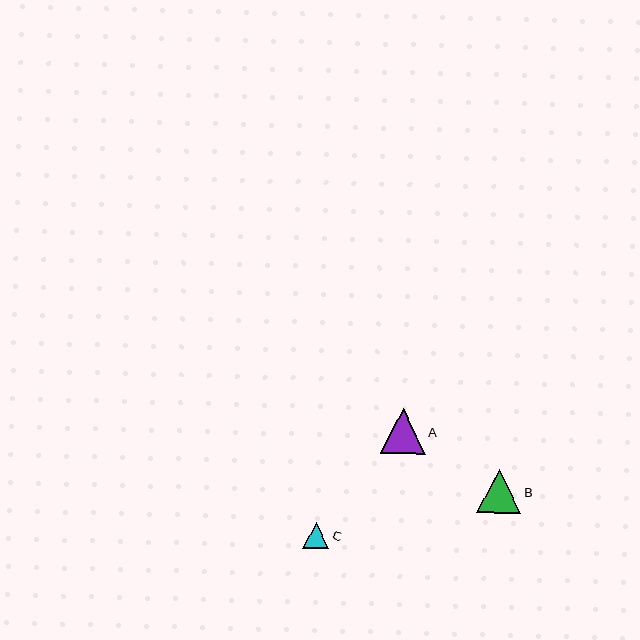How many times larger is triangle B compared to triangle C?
Triangle B is approximately 1.7 times the size of triangle C.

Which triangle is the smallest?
Triangle C is the smallest with a size of approximately 26 pixels.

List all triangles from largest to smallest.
From largest to smallest: A, B, C.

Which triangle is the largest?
Triangle A is the largest with a size of approximately 45 pixels.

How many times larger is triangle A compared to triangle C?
Triangle A is approximately 1.7 times the size of triangle C.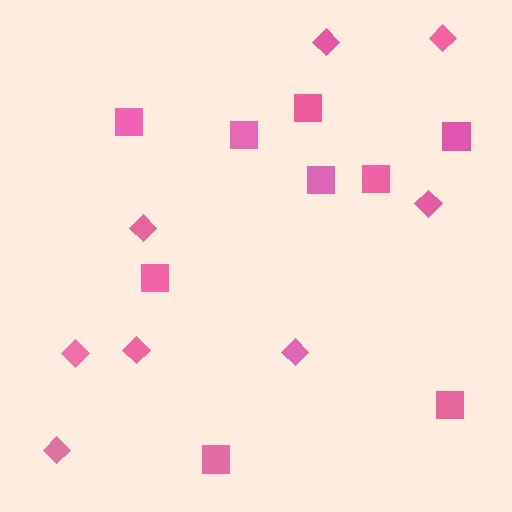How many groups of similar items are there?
There are 2 groups: one group of diamonds (8) and one group of squares (9).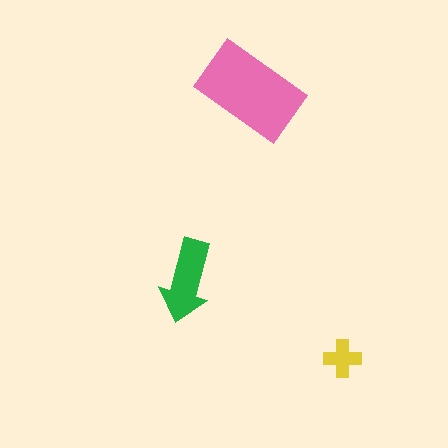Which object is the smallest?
The yellow cross.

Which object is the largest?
The pink rectangle.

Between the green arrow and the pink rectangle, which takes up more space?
The pink rectangle.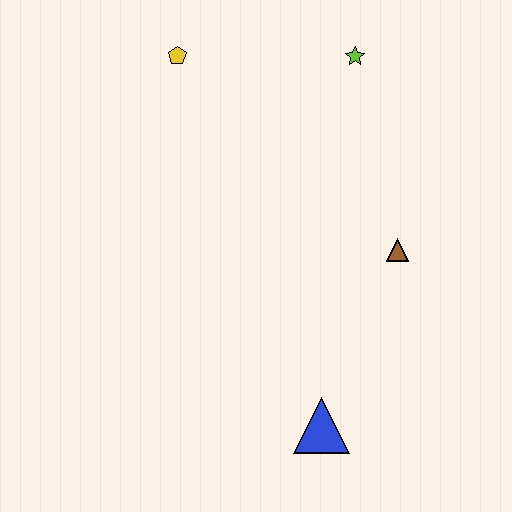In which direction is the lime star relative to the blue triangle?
The lime star is above the blue triangle.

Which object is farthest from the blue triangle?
The yellow pentagon is farthest from the blue triangle.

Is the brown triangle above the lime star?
No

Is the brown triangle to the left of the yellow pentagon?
No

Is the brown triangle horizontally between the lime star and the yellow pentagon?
No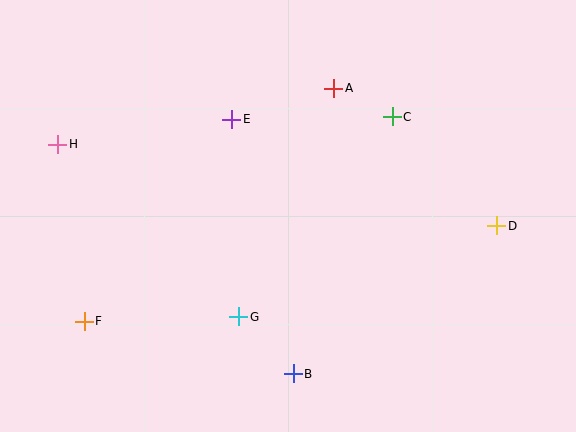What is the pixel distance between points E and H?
The distance between E and H is 176 pixels.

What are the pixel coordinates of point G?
Point G is at (239, 317).